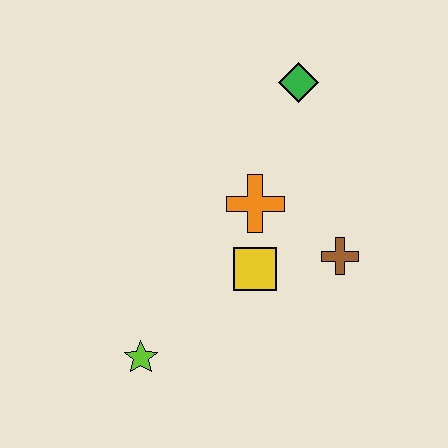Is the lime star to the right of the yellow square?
No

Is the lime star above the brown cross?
No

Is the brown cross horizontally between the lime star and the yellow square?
No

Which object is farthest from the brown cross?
The lime star is farthest from the brown cross.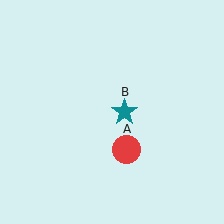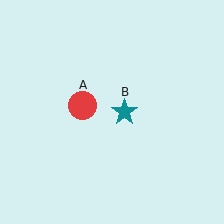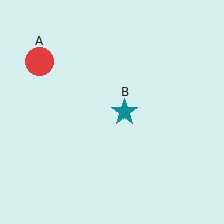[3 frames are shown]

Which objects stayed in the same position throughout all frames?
Teal star (object B) remained stationary.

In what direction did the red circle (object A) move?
The red circle (object A) moved up and to the left.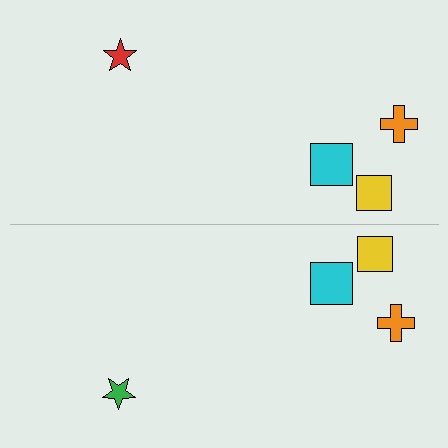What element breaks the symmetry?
The green star on the bottom side breaks the symmetry — its mirror counterpart is red.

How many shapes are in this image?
There are 8 shapes in this image.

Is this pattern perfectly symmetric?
No, the pattern is not perfectly symmetric. The green star on the bottom side breaks the symmetry — its mirror counterpart is red.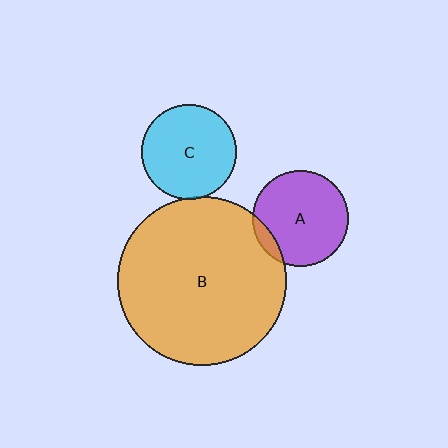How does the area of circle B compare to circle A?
Approximately 3.2 times.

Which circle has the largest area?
Circle B (orange).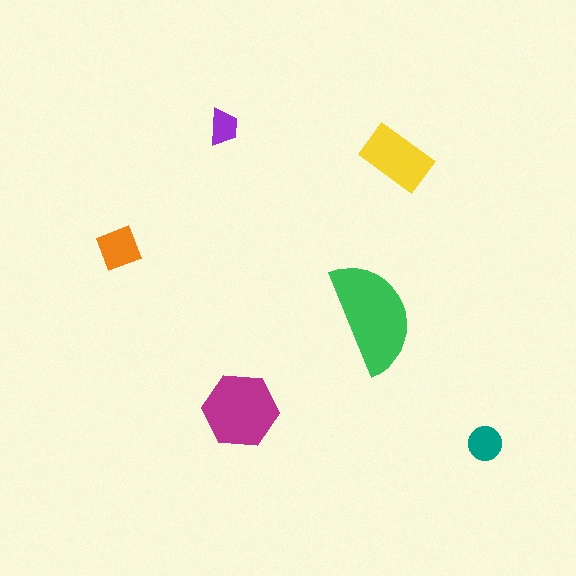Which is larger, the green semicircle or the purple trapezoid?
The green semicircle.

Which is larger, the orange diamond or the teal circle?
The orange diamond.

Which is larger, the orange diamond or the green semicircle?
The green semicircle.